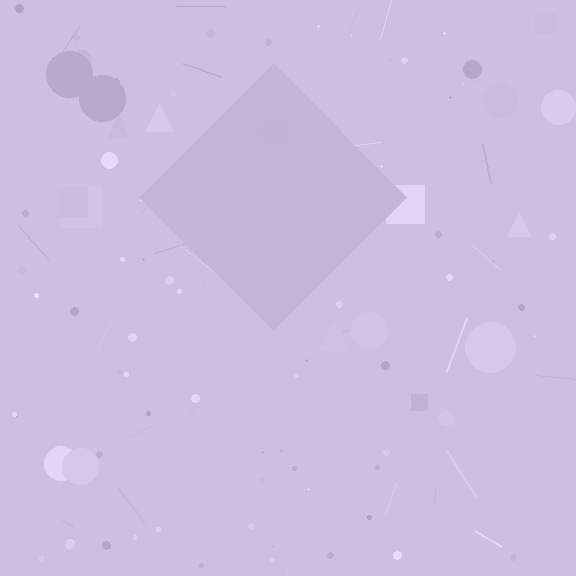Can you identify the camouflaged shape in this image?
The camouflaged shape is a diamond.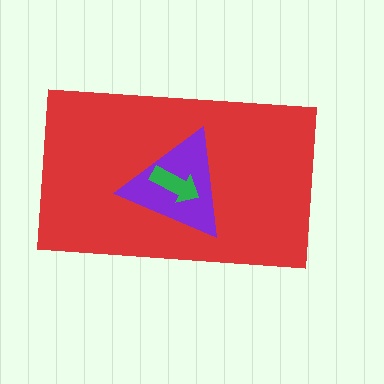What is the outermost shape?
The red rectangle.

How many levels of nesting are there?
3.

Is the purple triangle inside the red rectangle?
Yes.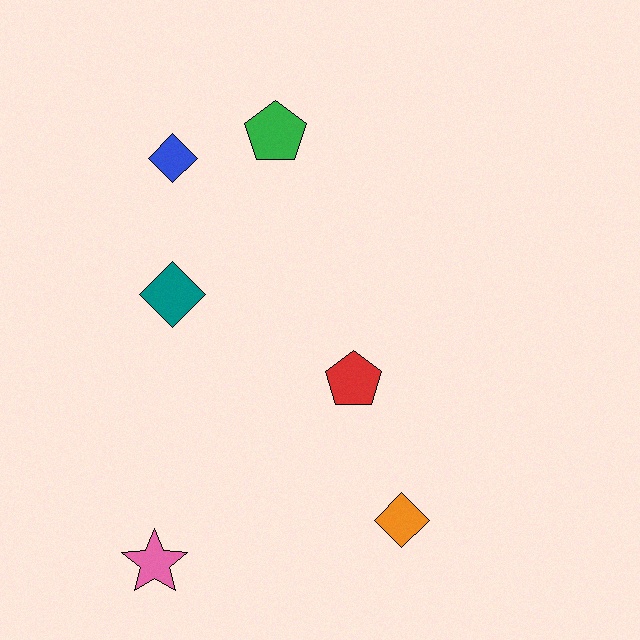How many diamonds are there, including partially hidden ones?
There are 3 diamonds.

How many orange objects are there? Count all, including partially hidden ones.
There is 1 orange object.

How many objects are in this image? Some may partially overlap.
There are 6 objects.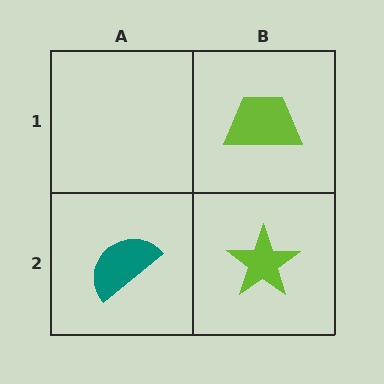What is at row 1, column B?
A lime trapezoid.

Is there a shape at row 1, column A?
No, that cell is empty.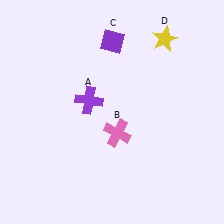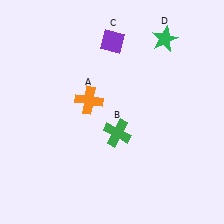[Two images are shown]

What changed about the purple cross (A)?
In Image 1, A is purple. In Image 2, it changed to orange.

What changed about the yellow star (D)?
In Image 1, D is yellow. In Image 2, it changed to green.